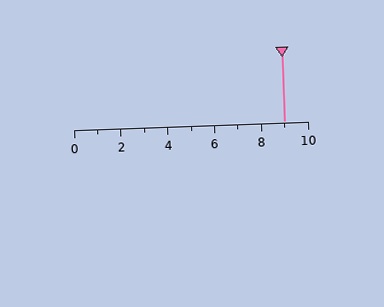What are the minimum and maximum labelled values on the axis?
The axis runs from 0 to 10.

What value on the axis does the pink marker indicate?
The marker indicates approximately 9.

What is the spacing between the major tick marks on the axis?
The major ticks are spaced 2 apart.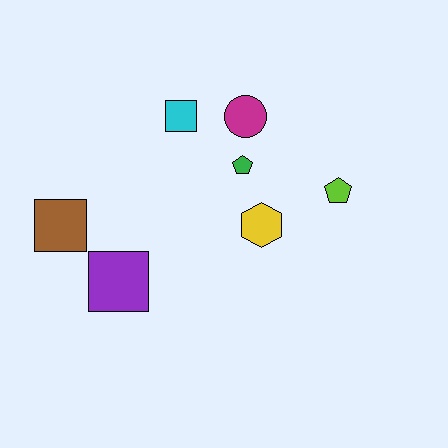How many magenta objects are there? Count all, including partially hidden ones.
There is 1 magenta object.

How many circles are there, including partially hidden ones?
There is 1 circle.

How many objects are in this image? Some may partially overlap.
There are 7 objects.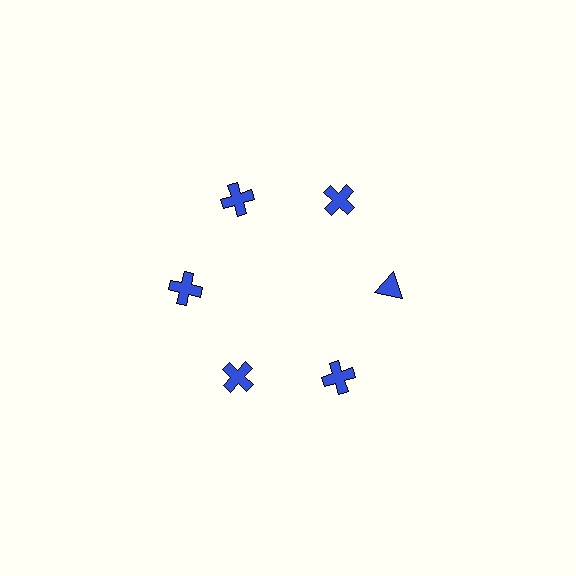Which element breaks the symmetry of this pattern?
The blue triangle at roughly the 3 o'clock position breaks the symmetry. All other shapes are blue crosses.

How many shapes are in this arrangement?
There are 6 shapes arranged in a ring pattern.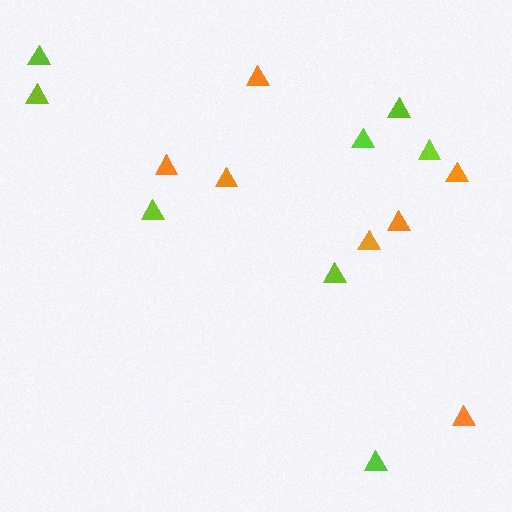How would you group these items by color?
There are 2 groups: one group of orange triangles (7) and one group of lime triangles (8).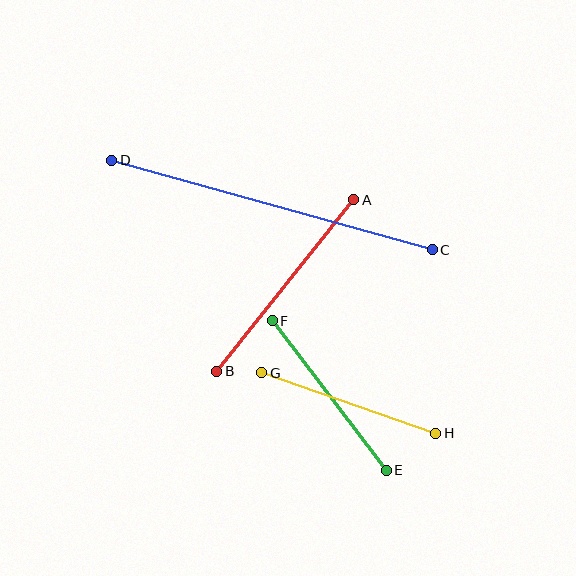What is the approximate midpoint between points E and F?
The midpoint is at approximately (329, 395) pixels.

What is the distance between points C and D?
The distance is approximately 333 pixels.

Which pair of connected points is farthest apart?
Points C and D are farthest apart.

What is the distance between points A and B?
The distance is approximately 220 pixels.